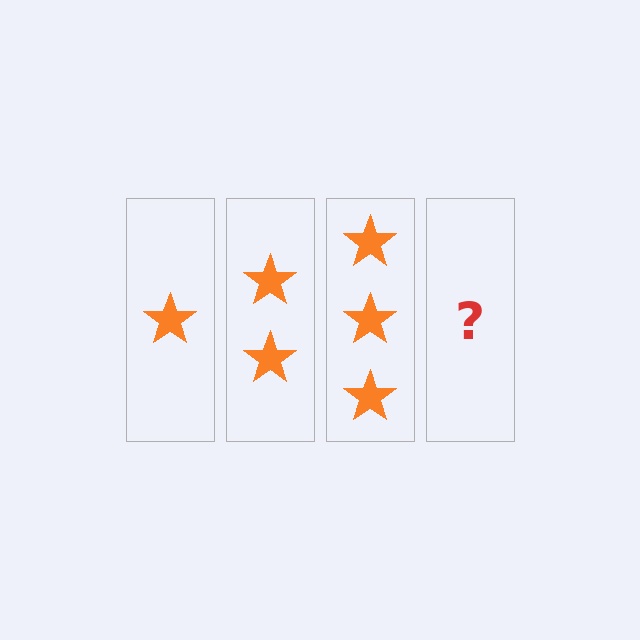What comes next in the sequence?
The next element should be 4 stars.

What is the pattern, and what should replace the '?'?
The pattern is that each step adds one more star. The '?' should be 4 stars.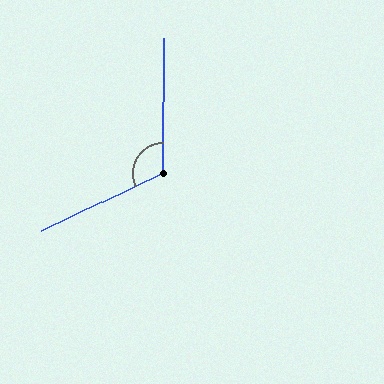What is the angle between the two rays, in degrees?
Approximately 116 degrees.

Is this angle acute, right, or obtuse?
It is obtuse.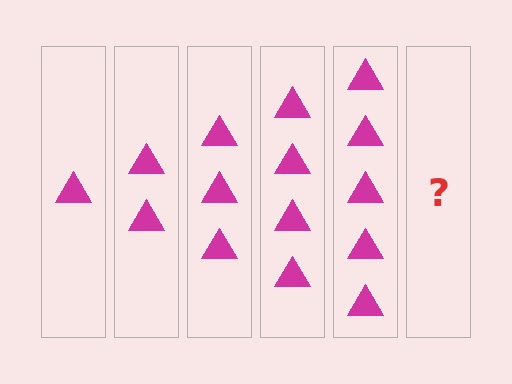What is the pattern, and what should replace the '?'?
The pattern is that each step adds one more triangle. The '?' should be 6 triangles.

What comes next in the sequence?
The next element should be 6 triangles.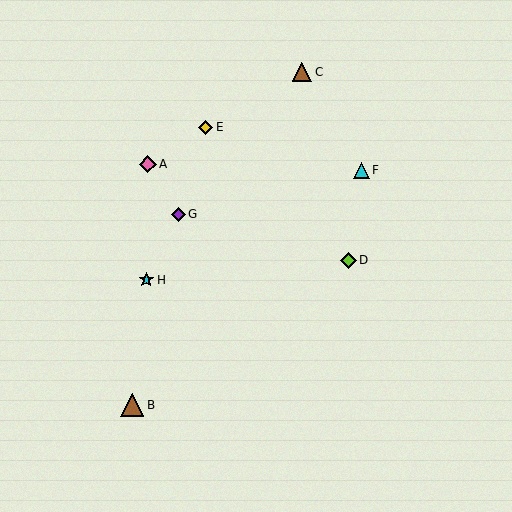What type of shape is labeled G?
Shape G is a purple diamond.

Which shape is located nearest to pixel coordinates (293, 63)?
The brown triangle (labeled C) at (302, 72) is nearest to that location.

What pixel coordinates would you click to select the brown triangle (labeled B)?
Click at (132, 405) to select the brown triangle B.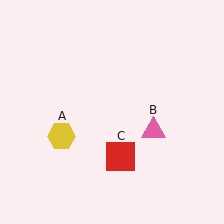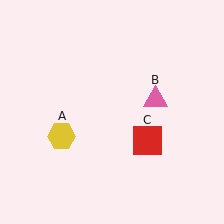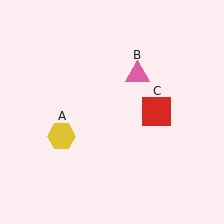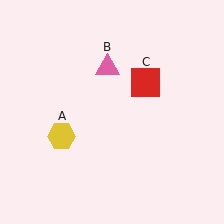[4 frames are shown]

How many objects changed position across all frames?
2 objects changed position: pink triangle (object B), red square (object C).